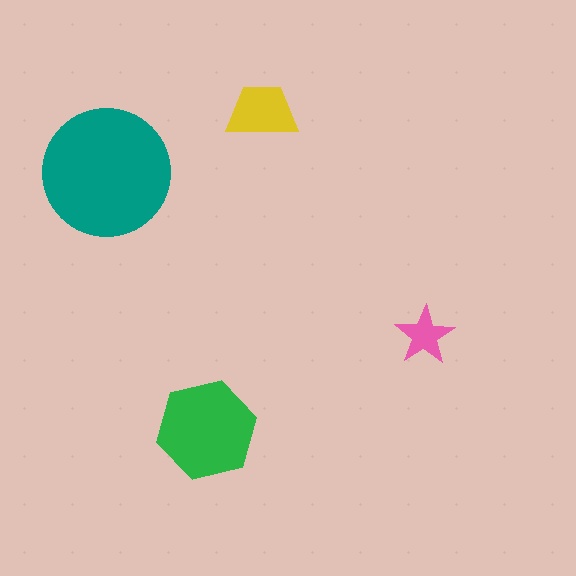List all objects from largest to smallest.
The teal circle, the green hexagon, the yellow trapezoid, the pink star.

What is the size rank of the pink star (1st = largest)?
4th.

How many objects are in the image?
There are 4 objects in the image.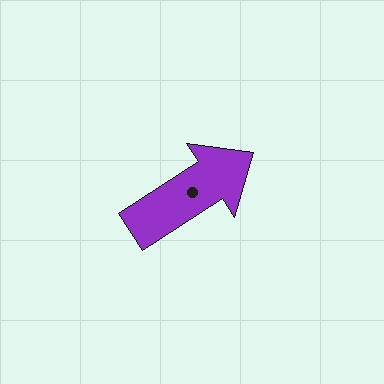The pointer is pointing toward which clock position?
Roughly 2 o'clock.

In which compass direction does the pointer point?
Northeast.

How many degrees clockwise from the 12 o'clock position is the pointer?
Approximately 57 degrees.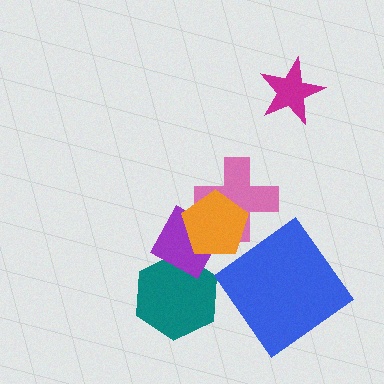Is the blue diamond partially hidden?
No, no other shape covers it.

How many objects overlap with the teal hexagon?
1 object overlaps with the teal hexagon.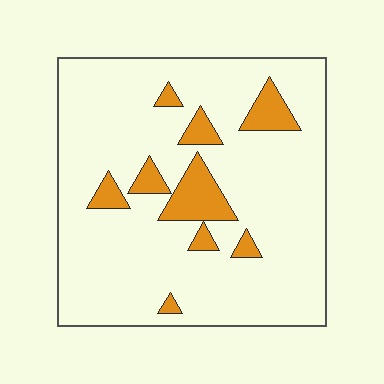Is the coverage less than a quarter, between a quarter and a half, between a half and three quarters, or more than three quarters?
Less than a quarter.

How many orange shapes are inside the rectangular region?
9.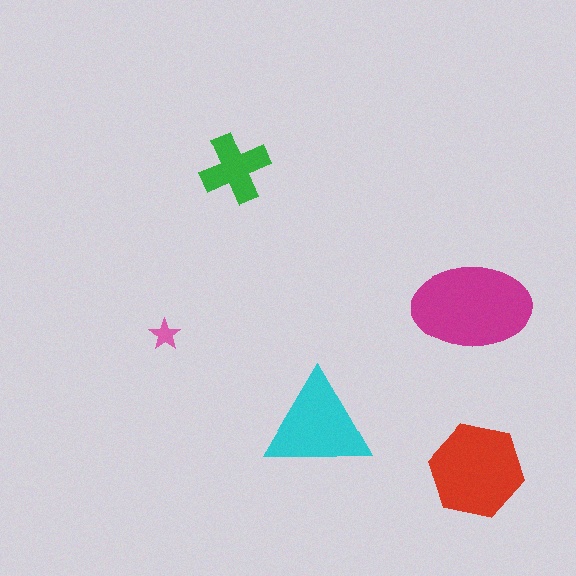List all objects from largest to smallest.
The magenta ellipse, the red hexagon, the cyan triangle, the green cross, the pink star.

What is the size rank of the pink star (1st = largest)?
5th.